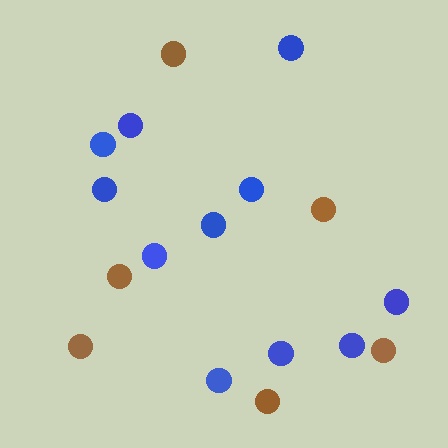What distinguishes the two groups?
There are 2 groups: one group of brown circles (6) and one group of blue circles (11).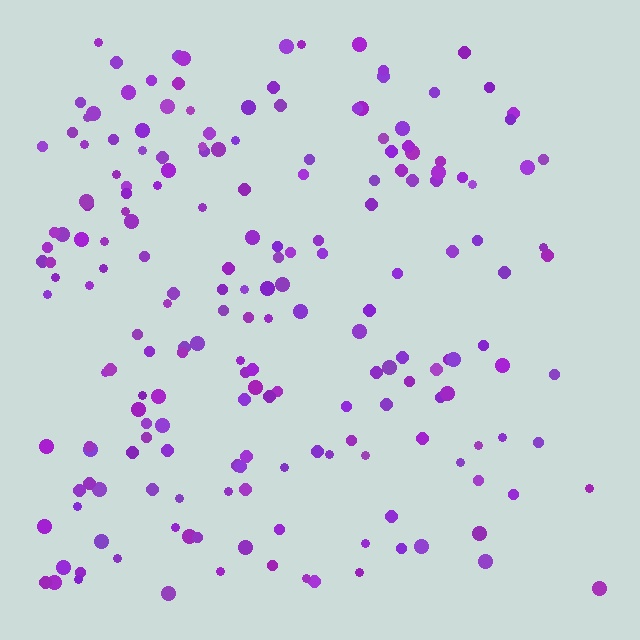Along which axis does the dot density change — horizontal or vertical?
Horizontal.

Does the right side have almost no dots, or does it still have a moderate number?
Still a moderate number, just noticeably fewer than the left.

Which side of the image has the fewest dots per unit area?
The right.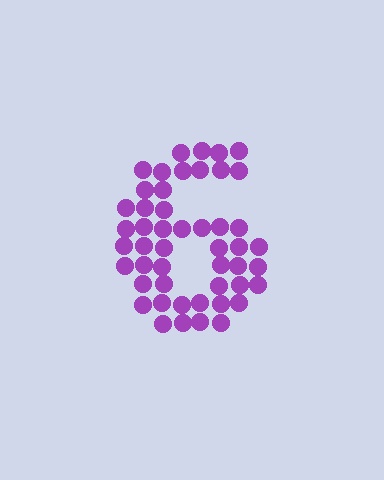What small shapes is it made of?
It is made of small circles.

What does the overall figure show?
The overall figure shows the digit 6.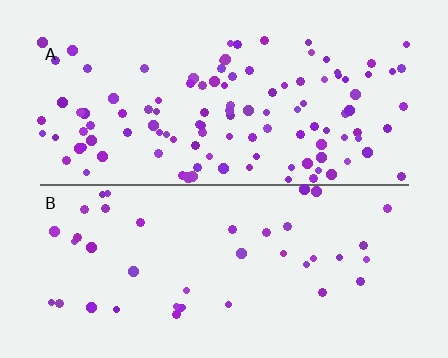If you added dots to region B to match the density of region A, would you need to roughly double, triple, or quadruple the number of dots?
Approximately triple.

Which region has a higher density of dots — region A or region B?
A (the top).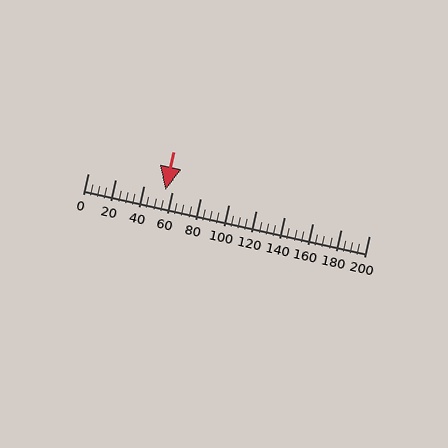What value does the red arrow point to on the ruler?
The red arrow points to approximately 56.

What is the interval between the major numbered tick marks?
The major tick marks are spaced 20 units apart.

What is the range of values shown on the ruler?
The ruler shows values from 0 to 200.